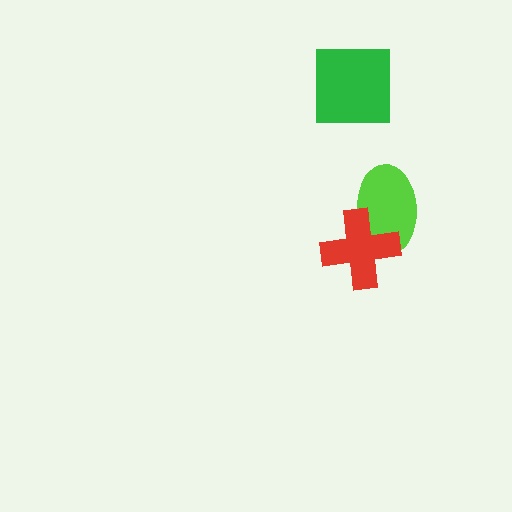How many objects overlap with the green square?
0 objects overlap with the green square.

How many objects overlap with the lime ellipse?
1 object overlaps with the lime ellipse.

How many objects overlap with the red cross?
1 object overlaps with the red cross.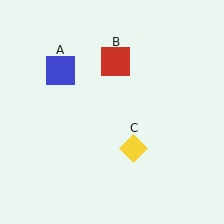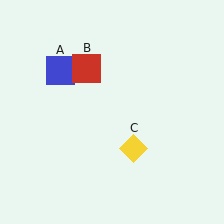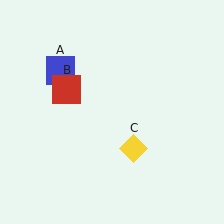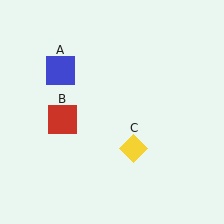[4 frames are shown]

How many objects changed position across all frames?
1 object changed position: red square (object B).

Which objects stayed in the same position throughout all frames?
Blue square (object A) and yellow diamond (object C) remained stationary.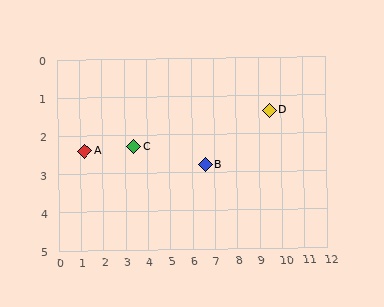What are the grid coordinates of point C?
Point C is at approximately (3.4, 2.3).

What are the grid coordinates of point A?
Point A is at approximately (1.2, 2.4).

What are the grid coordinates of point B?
Point B is at approximately (6.6, 2.8).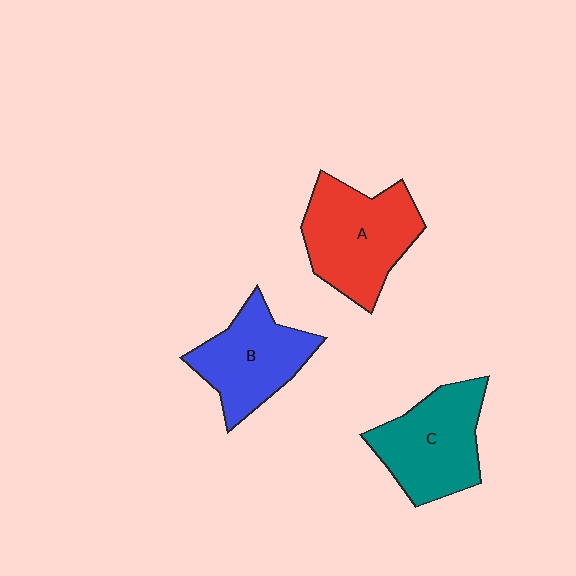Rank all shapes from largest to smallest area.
From largest to smallest: A (red), C (teal), B (blue).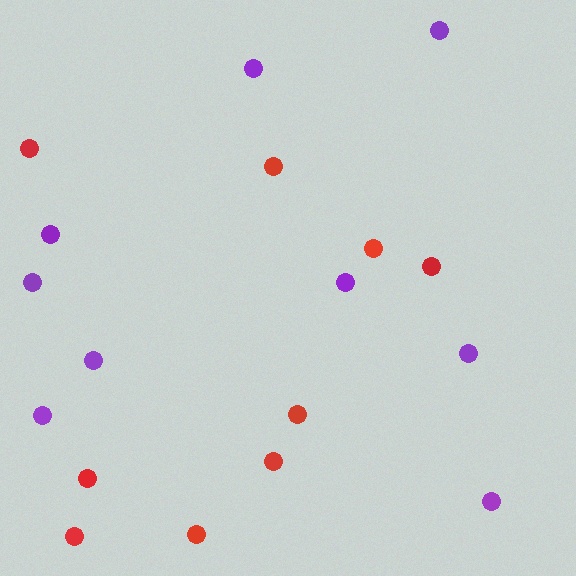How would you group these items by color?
There are 2 groups: one group of purple circles (9) and one group of red circles (9).